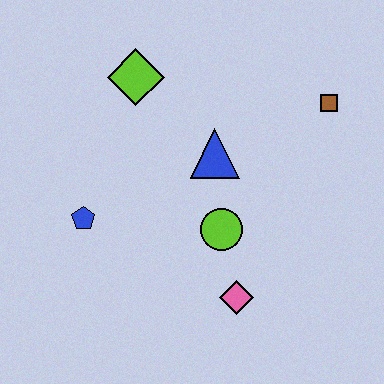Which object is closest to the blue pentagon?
The lime circle is closest to the blue pentagon.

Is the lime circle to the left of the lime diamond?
No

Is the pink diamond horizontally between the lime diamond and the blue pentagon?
No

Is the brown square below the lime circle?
No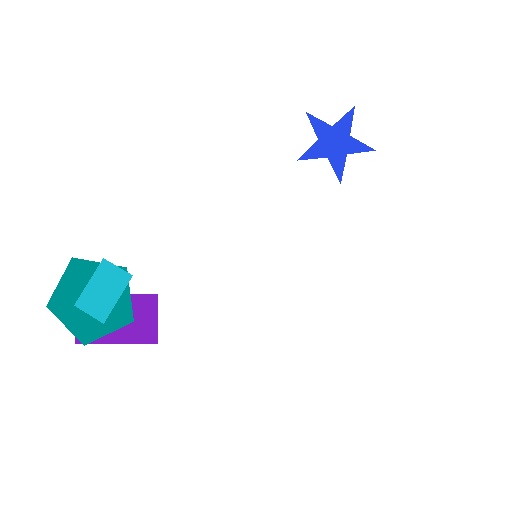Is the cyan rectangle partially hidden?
No, no other shape covers it.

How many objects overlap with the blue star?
0 objects overlap with the blue star.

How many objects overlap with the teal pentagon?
2 objects overlap with the teal pentagon.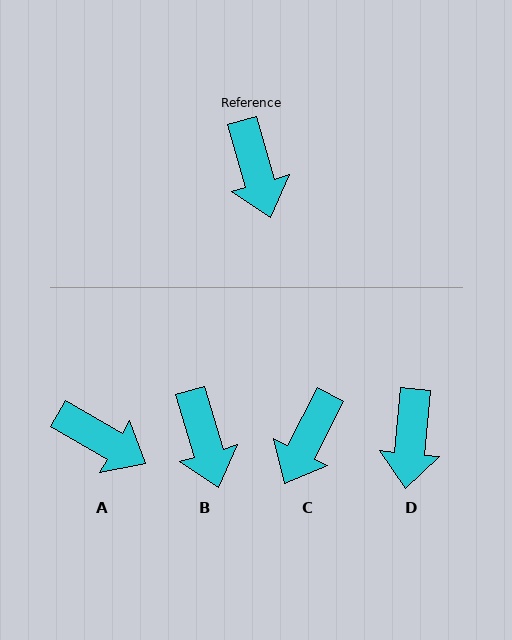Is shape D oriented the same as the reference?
No, it is off by about 22 degrees.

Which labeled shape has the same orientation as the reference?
B.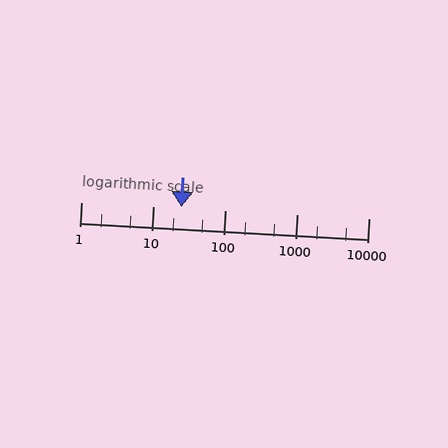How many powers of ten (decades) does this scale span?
The scale spans 4 decades, from 1 to 10000.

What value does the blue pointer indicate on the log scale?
The pointer indicates approximately 25.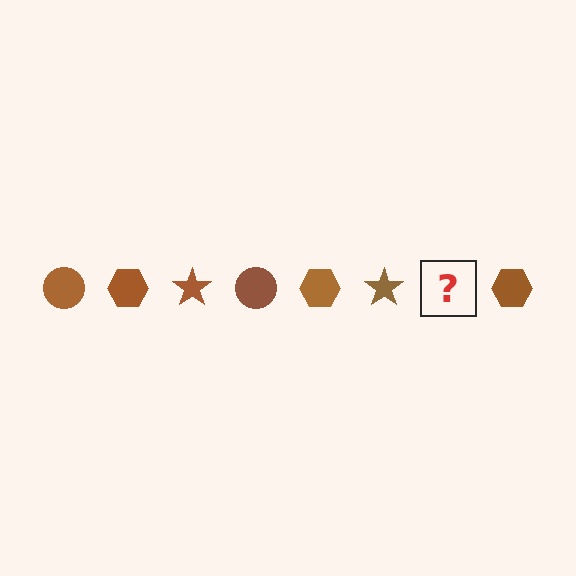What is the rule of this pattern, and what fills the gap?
The rule is that the pattern cycles through circle, hexagon, star shapes in brown. The gap should be filled with a brown circle.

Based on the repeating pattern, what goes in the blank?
The blank should be a brown circle.